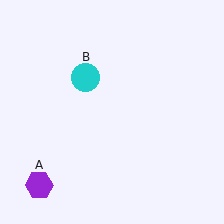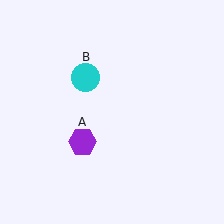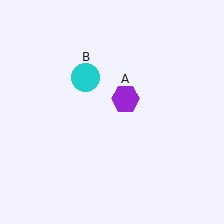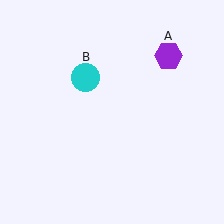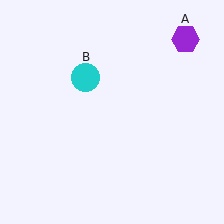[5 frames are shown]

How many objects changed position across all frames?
1 object changed position: purple hexagon (object A).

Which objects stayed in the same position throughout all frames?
Cyan circle (object B) remained stationary.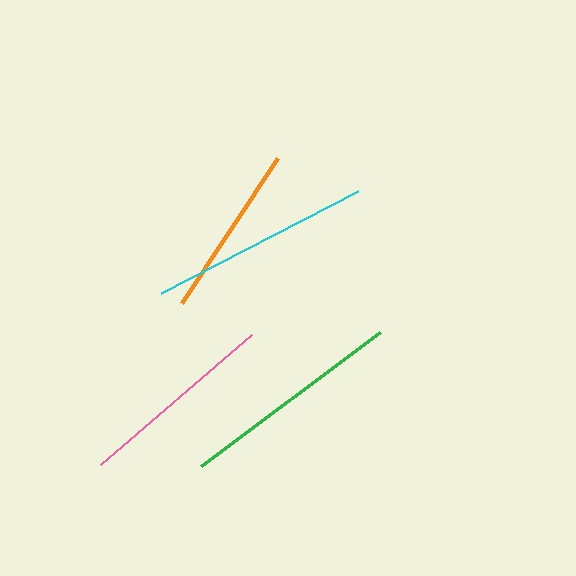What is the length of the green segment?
The green segment is approximately 224 pixels long.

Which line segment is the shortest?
The orange line is the shortest at approximately 174 pixels.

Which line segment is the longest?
The green line is the longest at approximately 224 pixels.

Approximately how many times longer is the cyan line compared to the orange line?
The cyan line is approximately 1.3 times the length of the orange line.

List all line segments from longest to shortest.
From longest to shortest: green, cyan, pink, orange.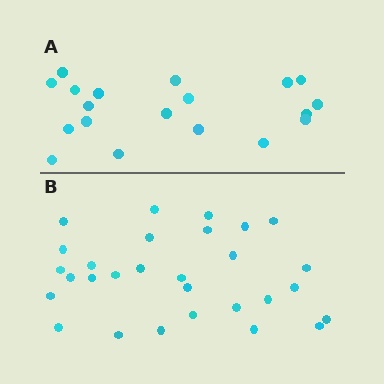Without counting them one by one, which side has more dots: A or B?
Region B (the bottom region) has more dots.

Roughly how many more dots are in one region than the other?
Region B has roughly 10 or so more dots than region A.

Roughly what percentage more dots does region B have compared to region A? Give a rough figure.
About 55% more.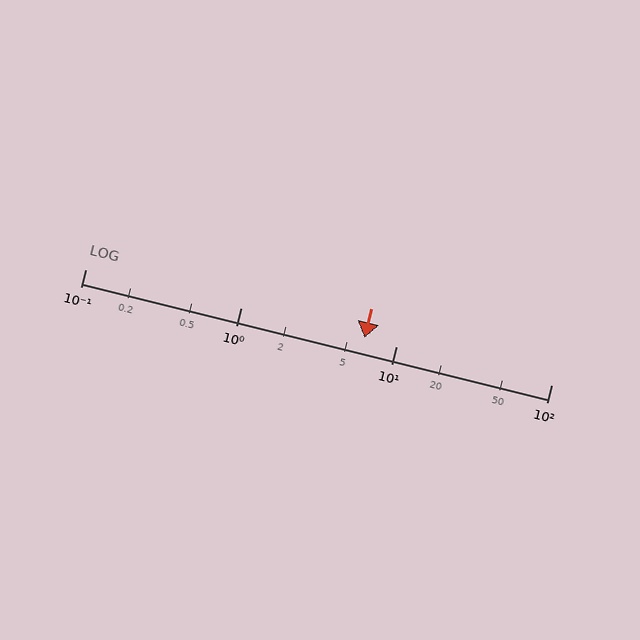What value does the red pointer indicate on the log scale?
The pointer indicates approximately 6.3.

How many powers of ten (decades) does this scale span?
The scale spans 3 decades, from 0.1 to 100.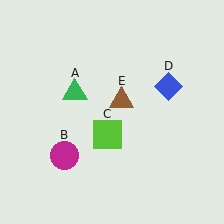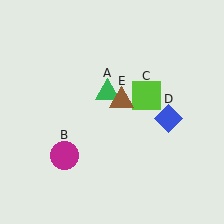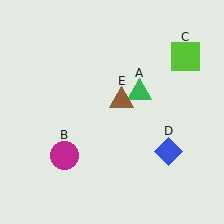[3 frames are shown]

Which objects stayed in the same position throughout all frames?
Magenta circle (object B) and brown triangle (object E) remained stationary.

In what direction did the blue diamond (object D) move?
The blue diamond (object D) moved down.